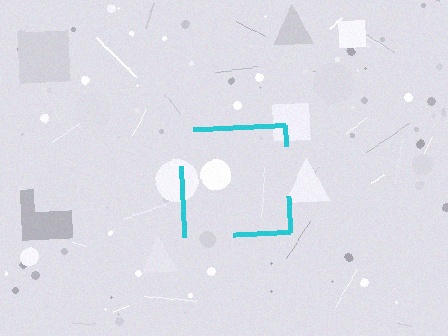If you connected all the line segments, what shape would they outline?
They would outline a square.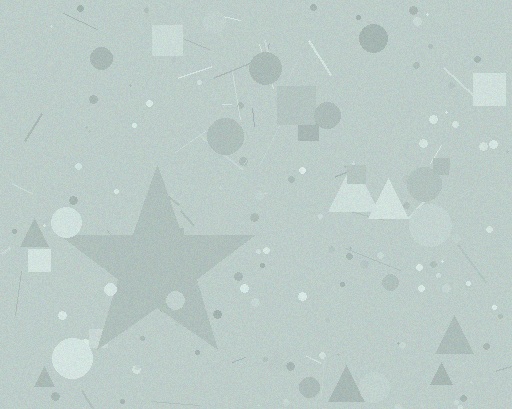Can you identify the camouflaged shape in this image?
The camouflaged shape is a star.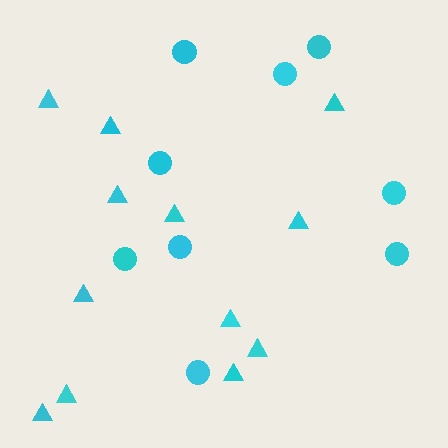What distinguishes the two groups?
There are 2 groups: one group of circles (9) and one group of triangles (12).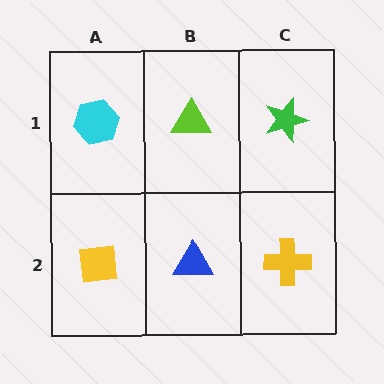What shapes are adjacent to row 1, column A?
A yellow square (row 2, column A), a lime triangle (row 1, column B).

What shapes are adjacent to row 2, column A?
A cyan hexagon (row 1, column A), a blue triangle (row 2, column B).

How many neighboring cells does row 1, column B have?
3.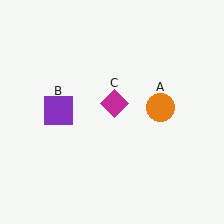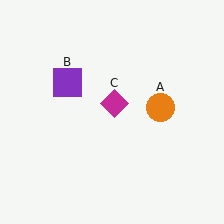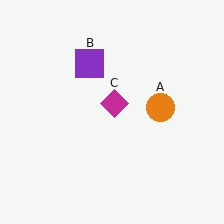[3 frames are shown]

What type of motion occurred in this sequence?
The purple square (object B) rotated clockwise around the center of the scene.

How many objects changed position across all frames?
1 object changed position: purple square (object B).